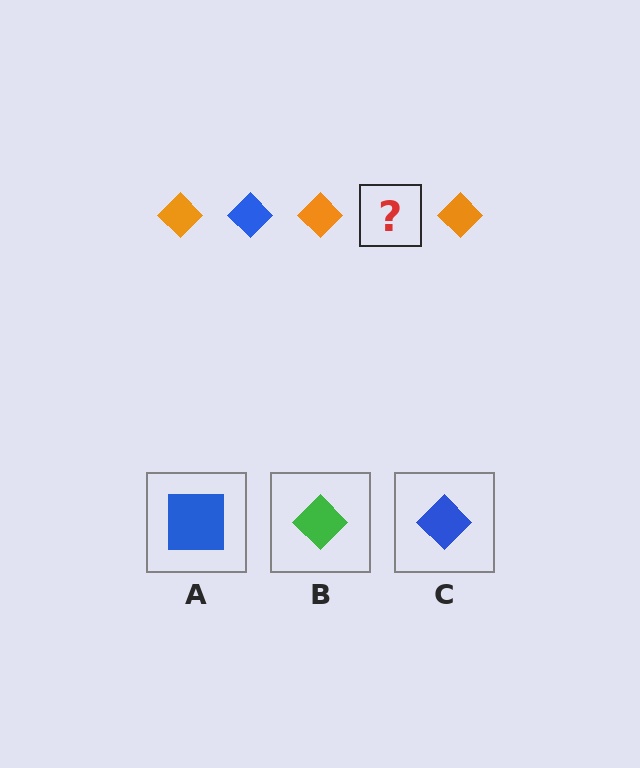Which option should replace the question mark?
Option C.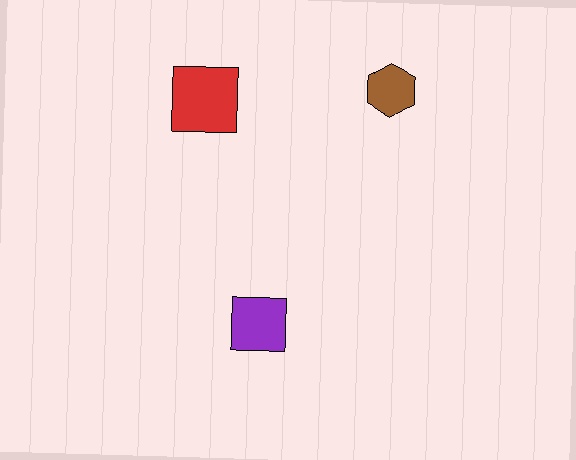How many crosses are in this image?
There are no crosses.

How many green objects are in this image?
There are no green objects.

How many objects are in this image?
There are 3 objects.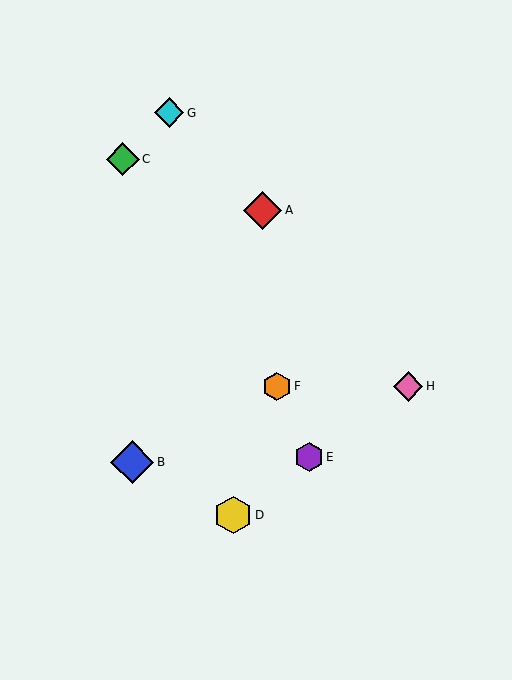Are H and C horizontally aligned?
No, H is at y≈386 and C is at y≈159.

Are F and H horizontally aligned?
Yes, both are at y≈386.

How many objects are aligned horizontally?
2 objects (F, H) are aligned horizontally.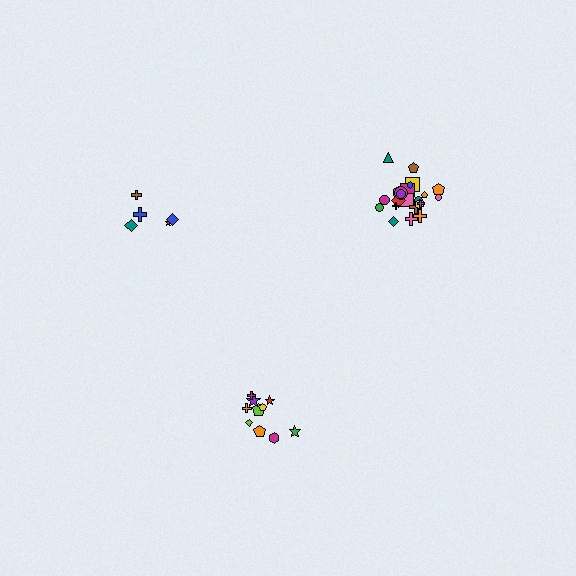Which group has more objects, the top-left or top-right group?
The top-right group.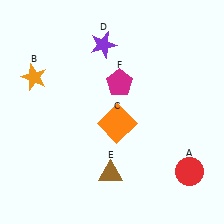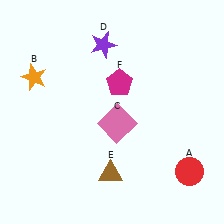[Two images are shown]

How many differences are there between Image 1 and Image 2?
There is 1 difference between the two images.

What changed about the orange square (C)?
In Image 1, C is orange. In Image 2, it changed to pink.